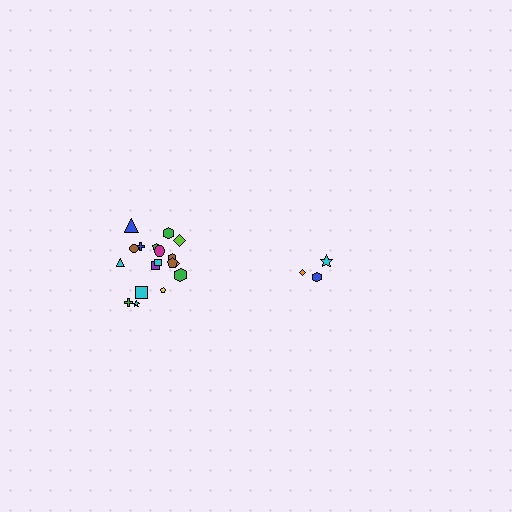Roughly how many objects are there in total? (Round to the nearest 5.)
Roughly 20 objects in total.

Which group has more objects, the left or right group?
The left group.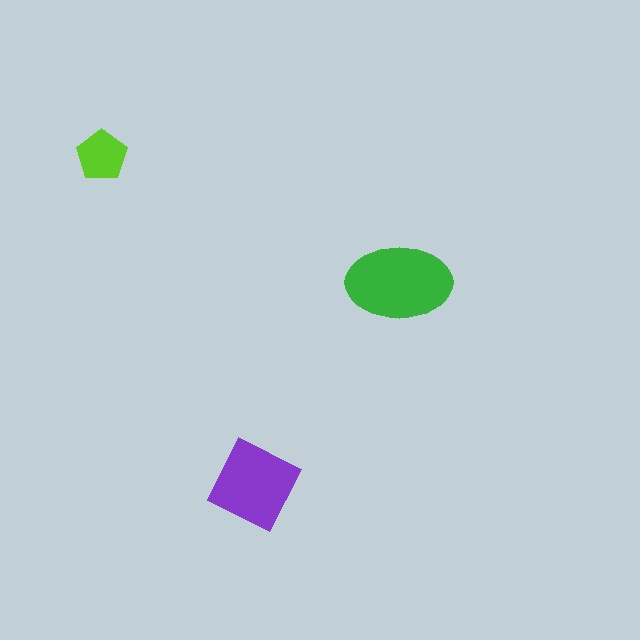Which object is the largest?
The green ellipse.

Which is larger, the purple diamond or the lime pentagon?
The purple diamond.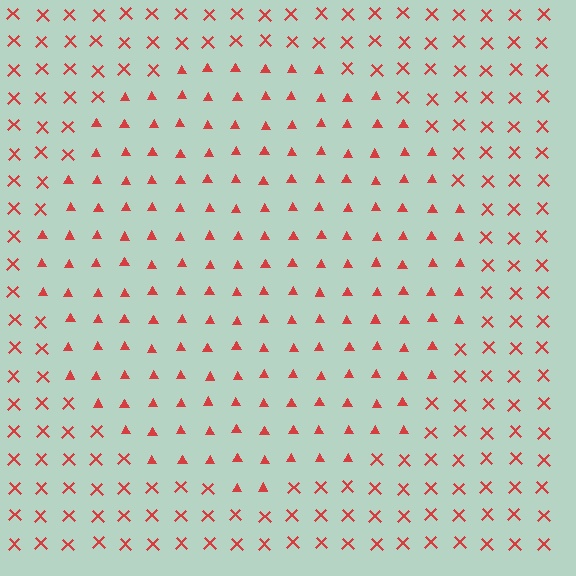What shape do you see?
I see a circle.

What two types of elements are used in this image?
The image uses triangles inside the circle region and X marks outside it.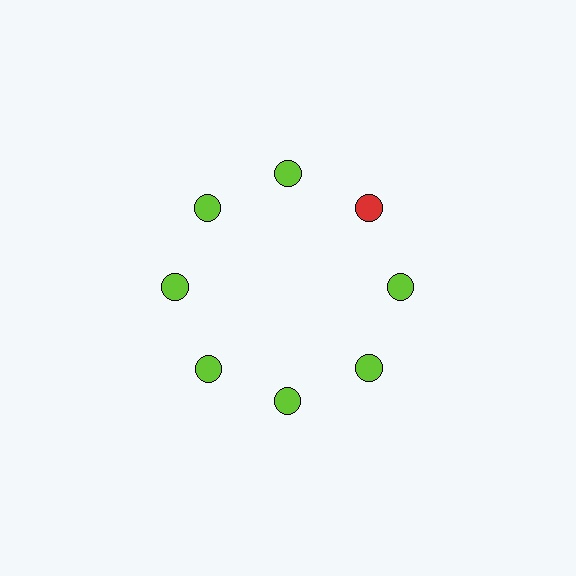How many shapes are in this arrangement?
There are 8 shapes arranged in a ring pattern.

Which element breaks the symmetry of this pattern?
The red circle at roughly the 2 o'clock position breaks the symmetry. All other shapes are lime circles.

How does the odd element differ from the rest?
It has a different color: red instead of lime.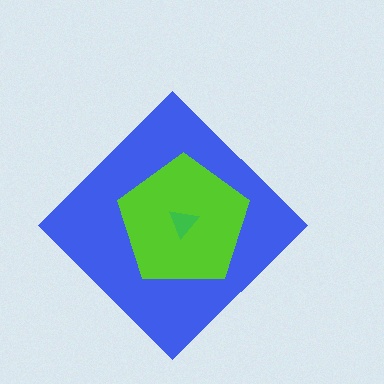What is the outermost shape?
The blue diamond.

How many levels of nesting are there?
3.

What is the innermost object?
The green triangle.